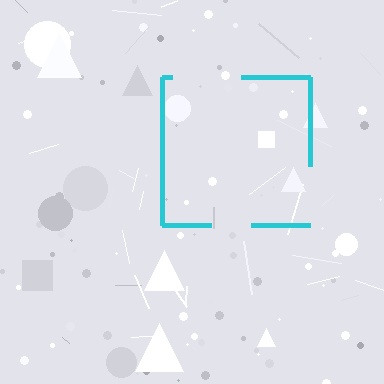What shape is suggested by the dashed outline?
The dashed outline suggests a square.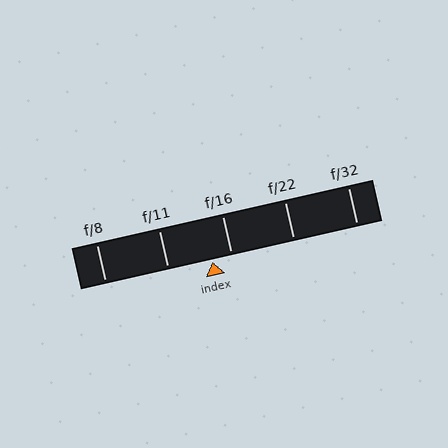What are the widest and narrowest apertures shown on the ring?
The widest aperture shown is f/8 and the narrowest is f/32.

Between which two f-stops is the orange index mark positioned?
The index mark is between f/11 and f/16.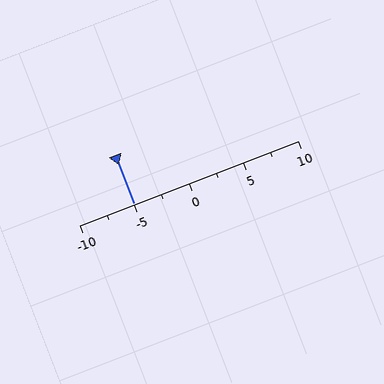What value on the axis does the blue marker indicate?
The marker indicates approximately -5.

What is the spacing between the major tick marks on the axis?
The major ticks are spaced 5 apart.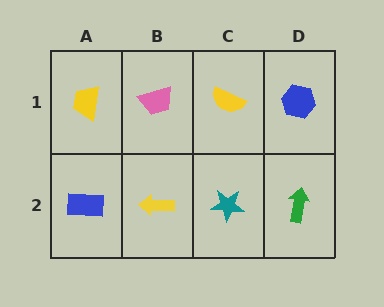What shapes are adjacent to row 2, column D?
A blue hexagon (row 1, column D), a teal star (row 2, column C).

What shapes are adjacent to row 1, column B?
A yellow arrow (row 2, column B), a yellow trapezoid (row 1, column A), a yellow semicircle (row 1, column C).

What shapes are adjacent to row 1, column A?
A blue rectangle (row 2, column A), a pink trapezoid (row 1, column B).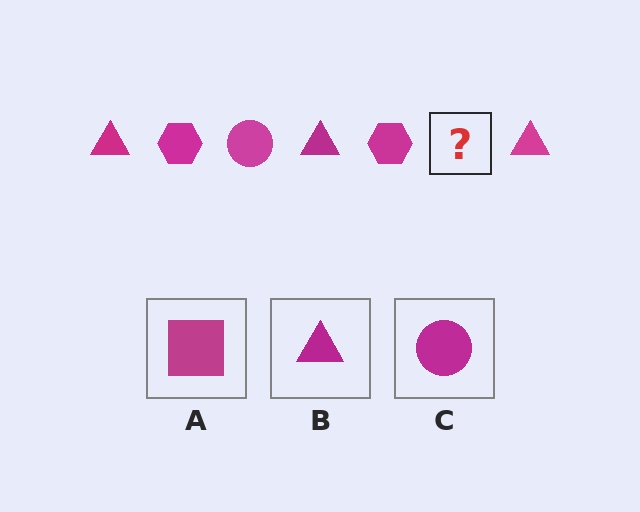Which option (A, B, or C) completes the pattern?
C.